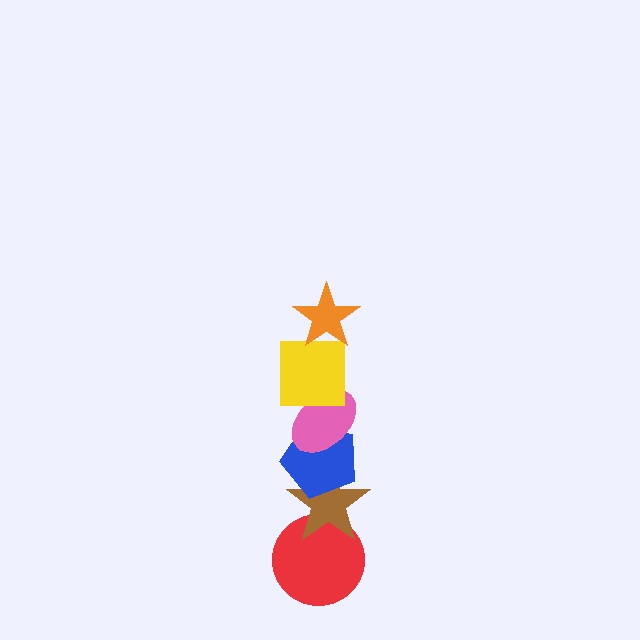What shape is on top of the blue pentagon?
The pink ellipse is on top of the blue pentagon.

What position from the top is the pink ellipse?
The pink ellipse is 3rd from the top.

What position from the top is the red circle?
The red circle is 6th from the top.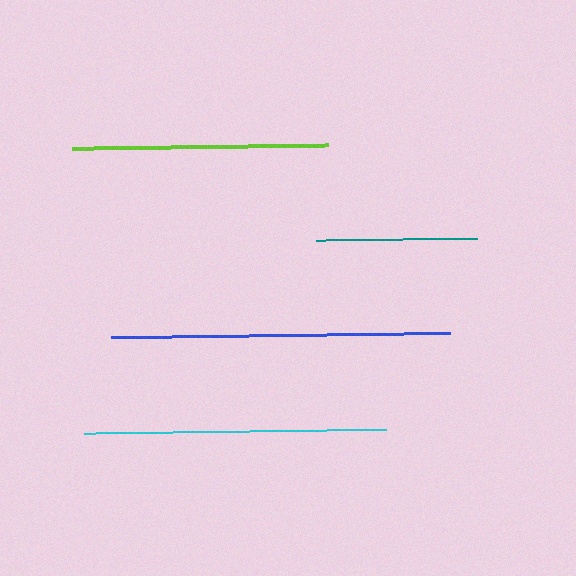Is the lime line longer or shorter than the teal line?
The lime line is longer than the teal line.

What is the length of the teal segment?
The teal segment is approximately 161 pixels long.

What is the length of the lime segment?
The lime segment is approximately 257 pixels long.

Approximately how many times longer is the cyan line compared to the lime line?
The cyan line is approximately 1.2 times the length of the lime line.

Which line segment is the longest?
The blue line is the longest at approximately 339 pixels.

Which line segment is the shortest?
The teal line is the shortest at approximately 161 pixels.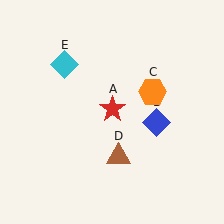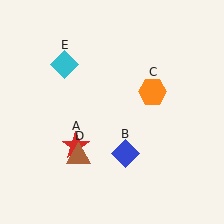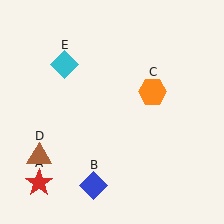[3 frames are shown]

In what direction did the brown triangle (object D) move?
The brown triangle (object D) moved left.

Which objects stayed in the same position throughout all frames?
Orange hexagon (object C) and cyan diamond (object E) remained stationary.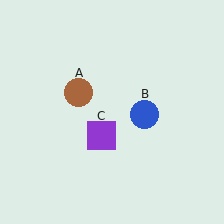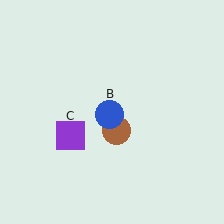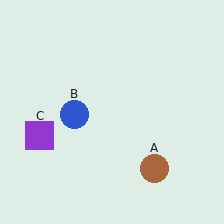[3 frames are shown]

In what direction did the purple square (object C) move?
The purple square (object C) moved left.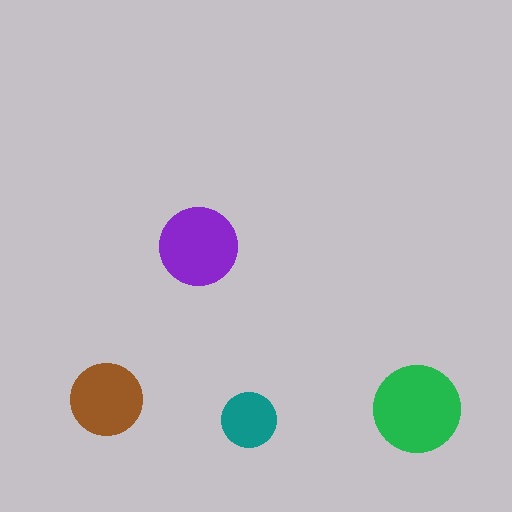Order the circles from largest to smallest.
the green one, the purple one, the brown one, the teal one.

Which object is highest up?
The purple circle is topmost.